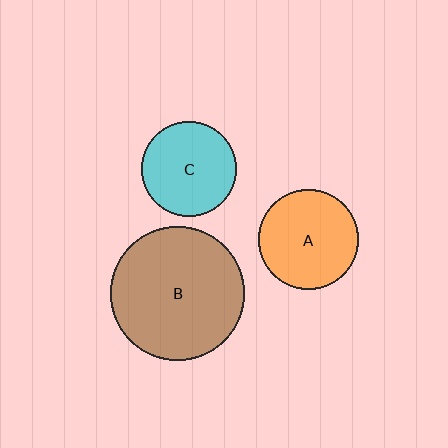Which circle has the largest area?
Circle B (brown).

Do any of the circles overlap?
No, none of the circles overlap.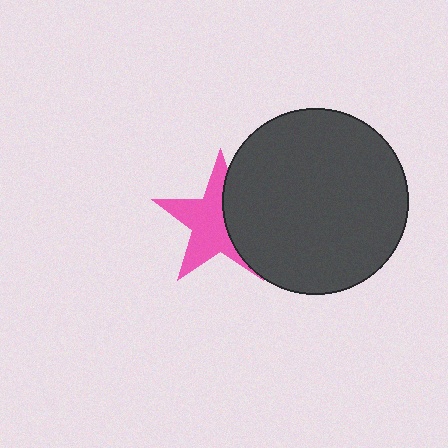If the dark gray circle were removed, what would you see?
You would see the complete pink star.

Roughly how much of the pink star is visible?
About half of it is visible (roughly 61%).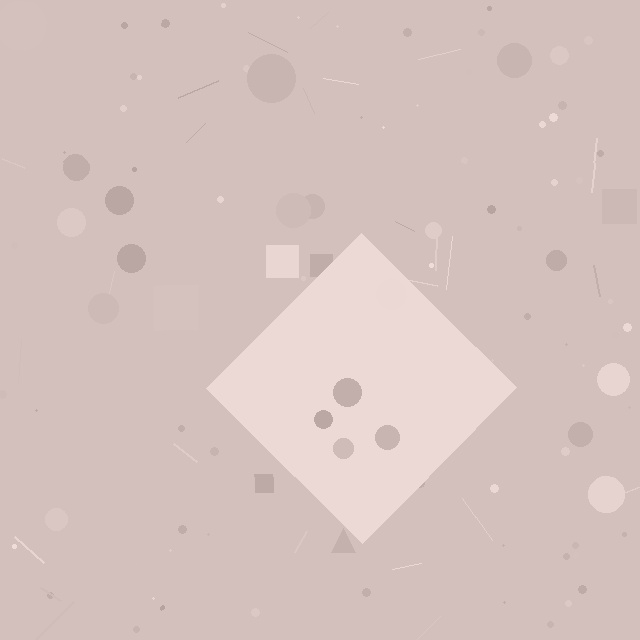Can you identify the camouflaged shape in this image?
The camouflaged shape is a diamond.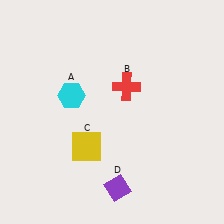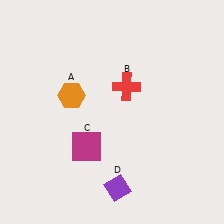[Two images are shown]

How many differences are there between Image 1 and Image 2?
There are 2 differences between the two images.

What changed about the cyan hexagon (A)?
In Image 1, A is cyan. In Image 2, it changed to orange.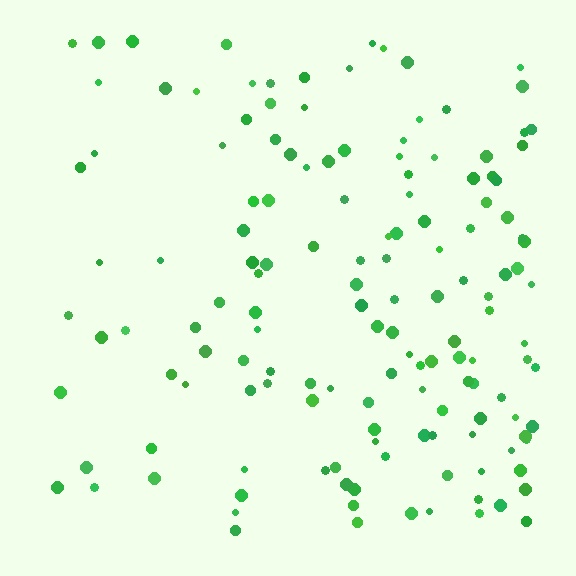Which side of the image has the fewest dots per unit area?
The left.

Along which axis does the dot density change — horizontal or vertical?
Horizontal.